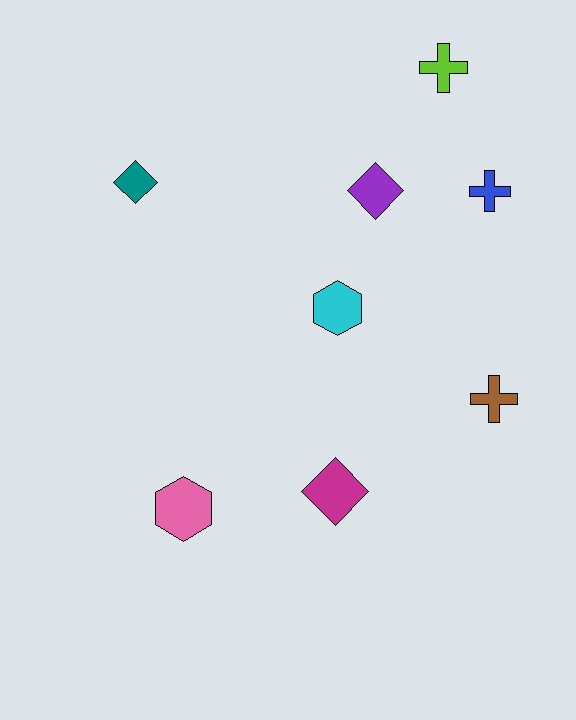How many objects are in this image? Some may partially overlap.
There are 8 objects.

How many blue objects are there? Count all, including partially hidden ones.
There is 1 blue object.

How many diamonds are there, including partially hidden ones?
There are 3 diamonds.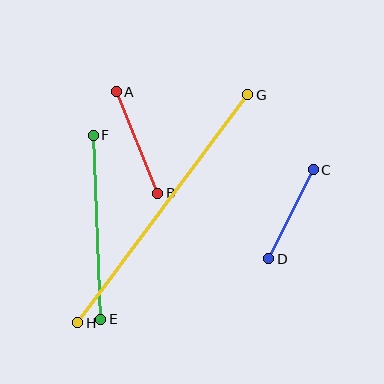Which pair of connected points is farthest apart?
Points G and H are farthest apart.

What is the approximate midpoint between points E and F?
The midpoint is at approximately (97, 227) pixels.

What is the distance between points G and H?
The distance is approximately 285 pixels.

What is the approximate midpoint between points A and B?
The midpoint is at approximately (137, 142) pixels.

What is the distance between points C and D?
The distance is approximately 100 pixels.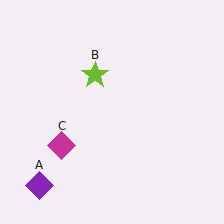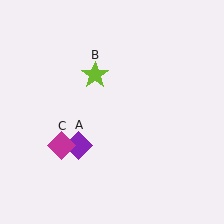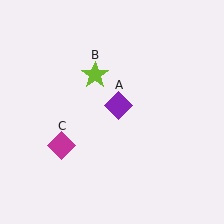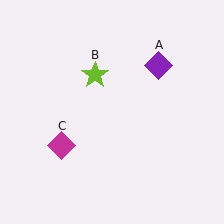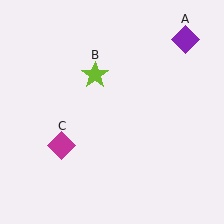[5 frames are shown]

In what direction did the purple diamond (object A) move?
The purple diamond (object A) moved up and to the right.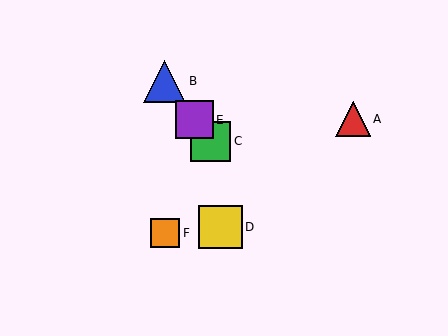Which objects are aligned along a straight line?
Objects B, C, E are aligned along a straight line.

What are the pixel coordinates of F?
Object F is at (165, 233).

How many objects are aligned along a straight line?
3 objects (B, C, E) are aligned along a straight line.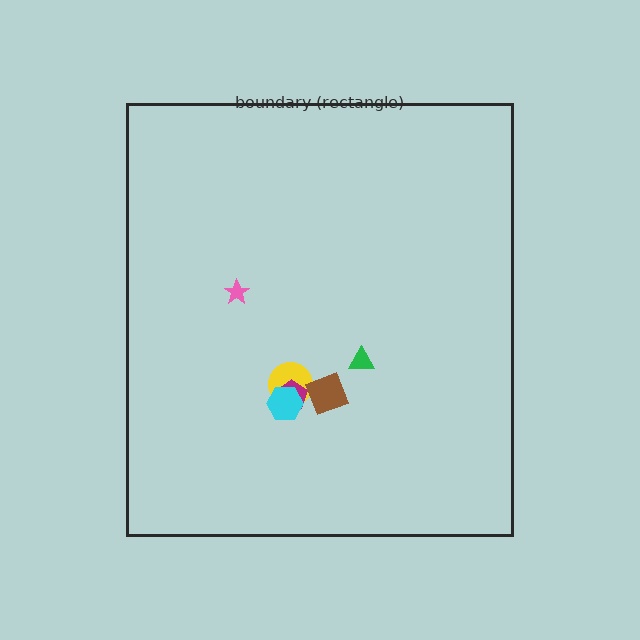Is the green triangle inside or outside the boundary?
Inside.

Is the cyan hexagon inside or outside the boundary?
Inside.